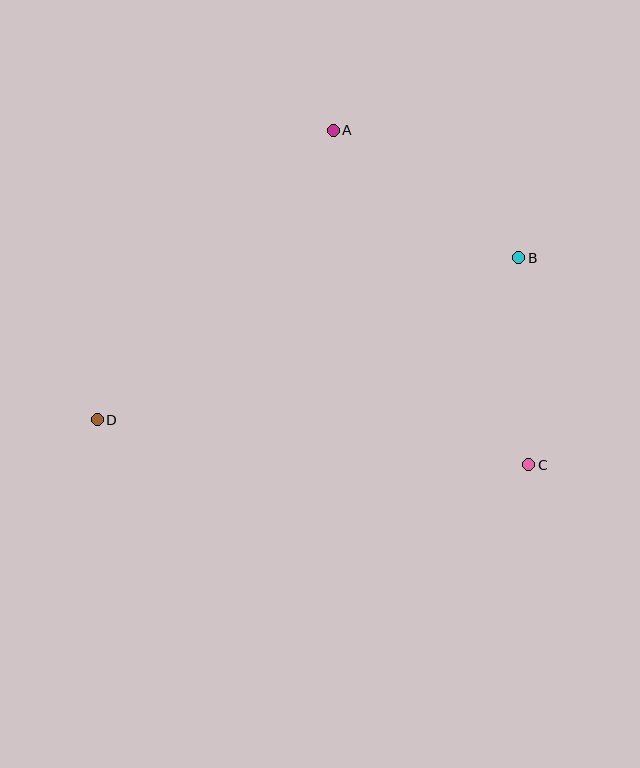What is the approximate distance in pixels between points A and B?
The distance between A and B is approximately 225 pixels.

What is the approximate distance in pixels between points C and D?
The distance between C and D is approximately 433 pixels.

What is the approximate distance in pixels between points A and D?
The distance between A and D is approximately 373 pixels.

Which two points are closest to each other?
Points B and C are closest to each other.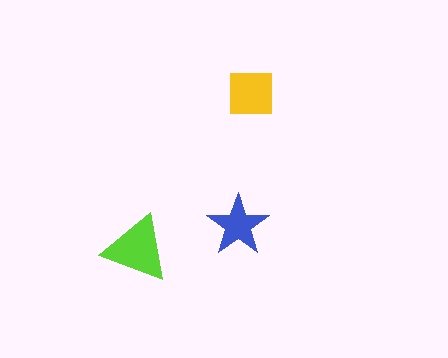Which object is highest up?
The yellow square is topmost.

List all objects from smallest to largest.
The blue star, the yellow square, the lime triangle.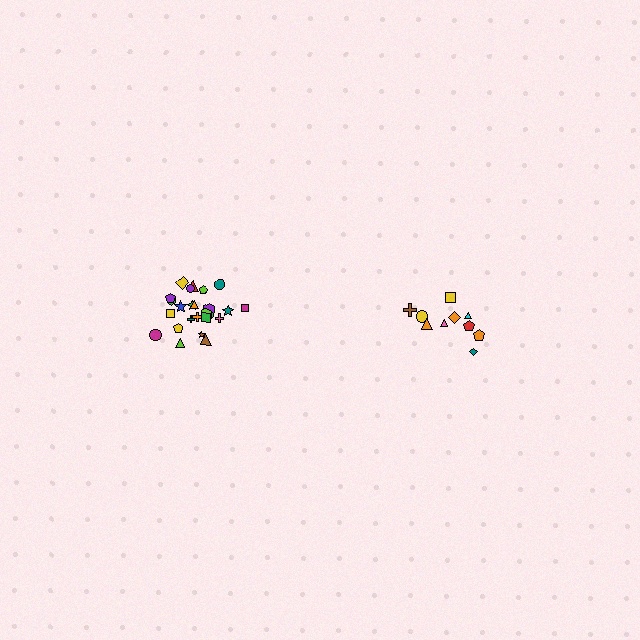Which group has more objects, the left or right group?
The left group.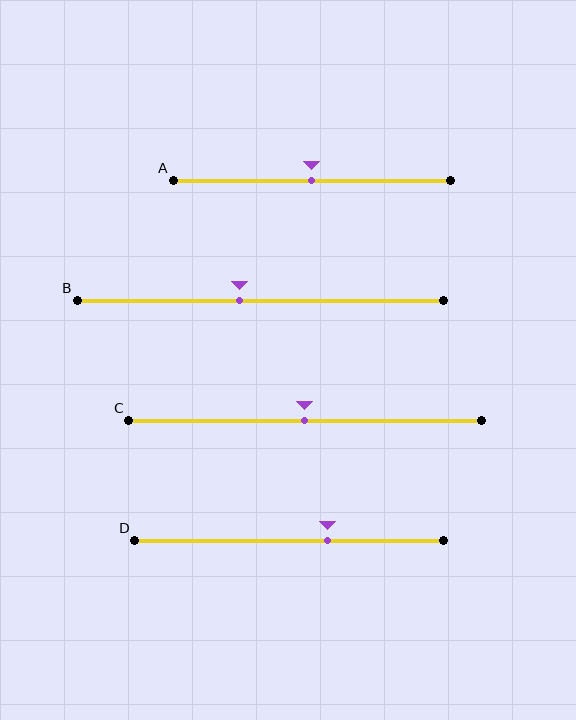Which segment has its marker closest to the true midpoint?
Segment A has its marker closest to the true midpoint.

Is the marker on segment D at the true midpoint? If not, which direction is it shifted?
No, the marker on segment D is shifted to the right by about 13% of the segment length.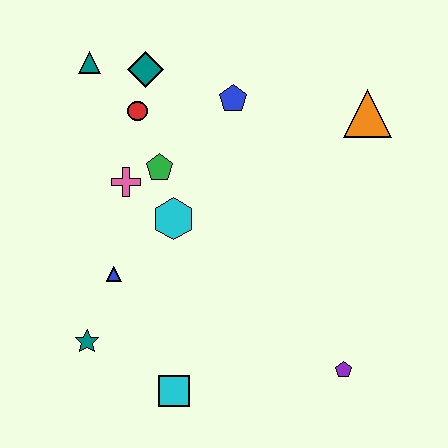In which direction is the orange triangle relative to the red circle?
The orange triangle is to the right of the red circle.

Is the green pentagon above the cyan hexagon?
Yes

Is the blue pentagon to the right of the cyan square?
Yes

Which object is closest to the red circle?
The teal diamond is closest to the red circle.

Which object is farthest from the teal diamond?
The purple pentagon is farthest from the teal diamond.